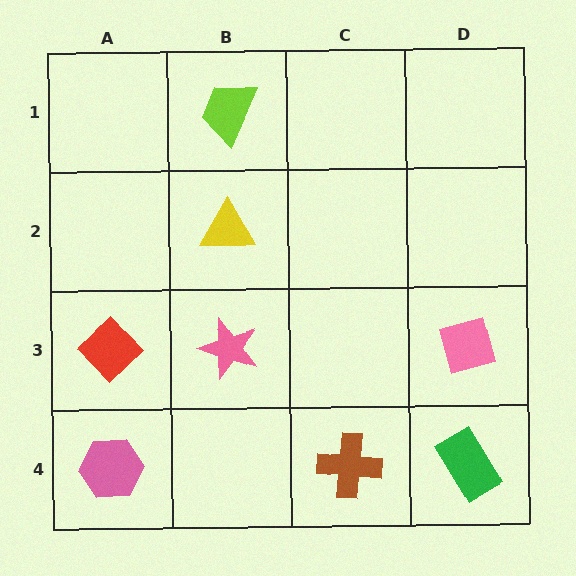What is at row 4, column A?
A pink hexagon.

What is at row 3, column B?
A pink star.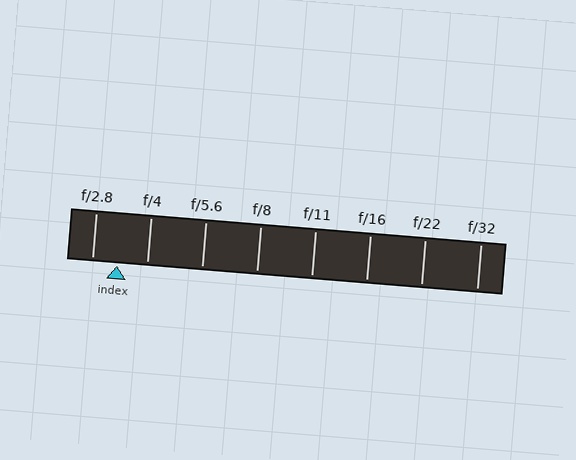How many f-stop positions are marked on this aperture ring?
There are 8 f-stop positions marked.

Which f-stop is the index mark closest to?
The index mark is closest to f/2.8.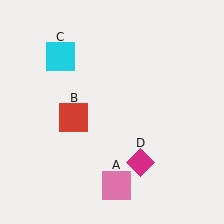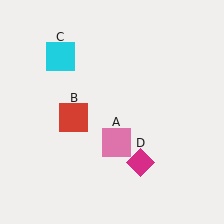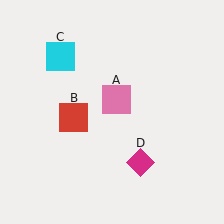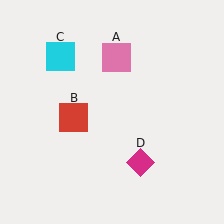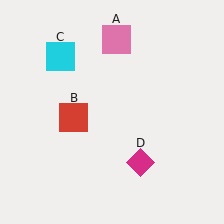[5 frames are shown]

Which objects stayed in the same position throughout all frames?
Red square (object B) and cyan square (object C) and magenta diamond (object D) remained stationary.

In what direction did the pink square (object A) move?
The pink square (object A) moved up.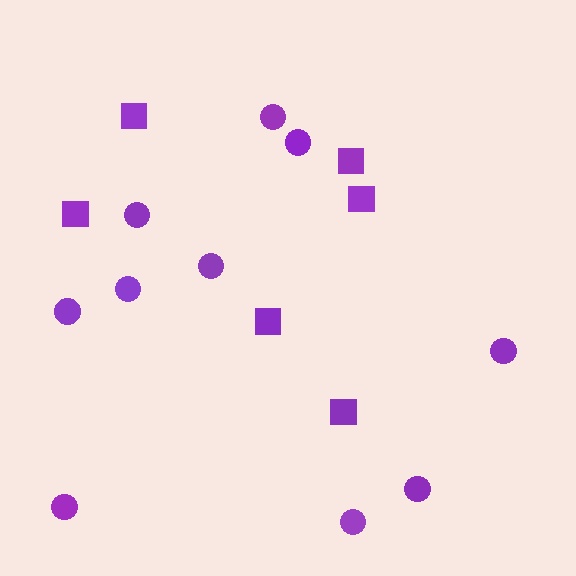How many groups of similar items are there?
There are 2 groups: one group of circles (10) and one group of squares (6).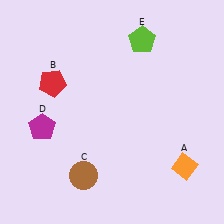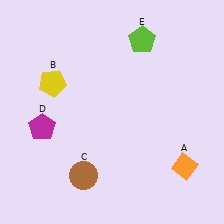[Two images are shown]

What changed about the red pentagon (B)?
In Image 1, B is red. In Image 2, it changed to yellow.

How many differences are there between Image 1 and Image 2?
There is 1 difference between the two images.